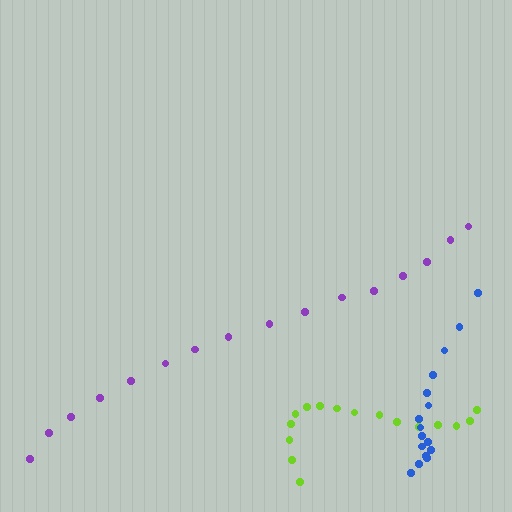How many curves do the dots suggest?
There are 3 distinct paths.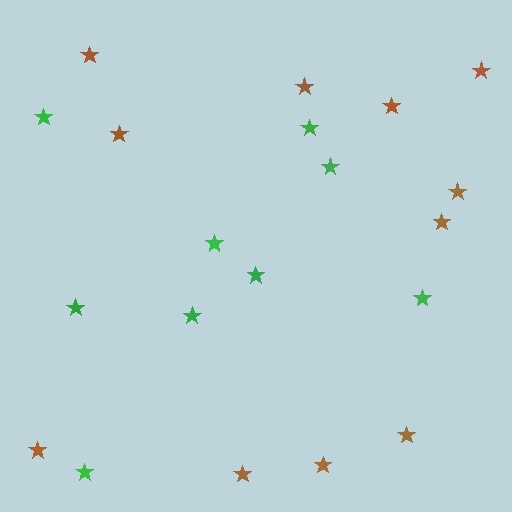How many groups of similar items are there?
There are 2 groups: one group of green stars (9) and one group of brown stars (11).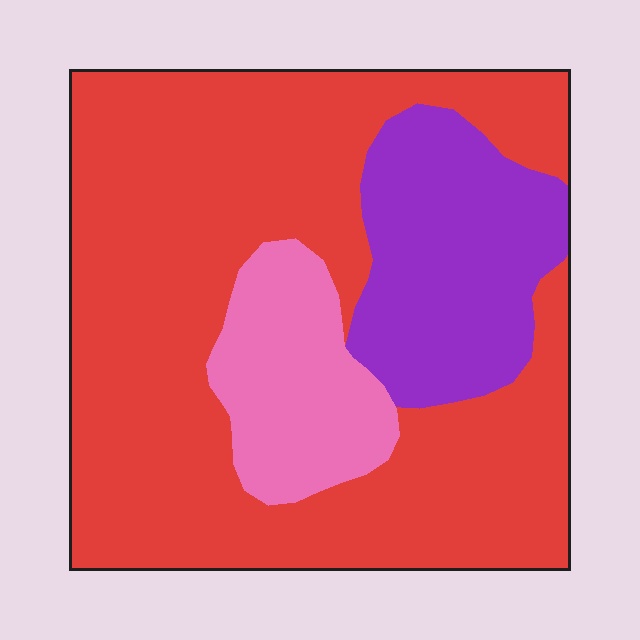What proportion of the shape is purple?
Purple covers 19% of the shape.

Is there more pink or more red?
Red.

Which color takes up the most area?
Red, at roughly 65%.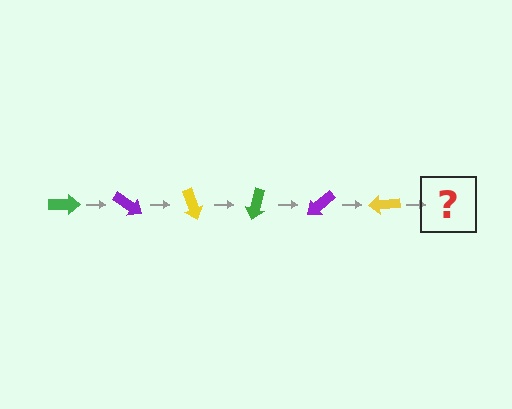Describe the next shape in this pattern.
It should be a green arrow, rotated 210 degrees from the start.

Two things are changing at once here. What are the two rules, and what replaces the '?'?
The two rules are that it rotates 35 degrees each step and the color cycles through green, purple, and yellow. The '?' should be a green arrow, rotated 210 degrees from the start.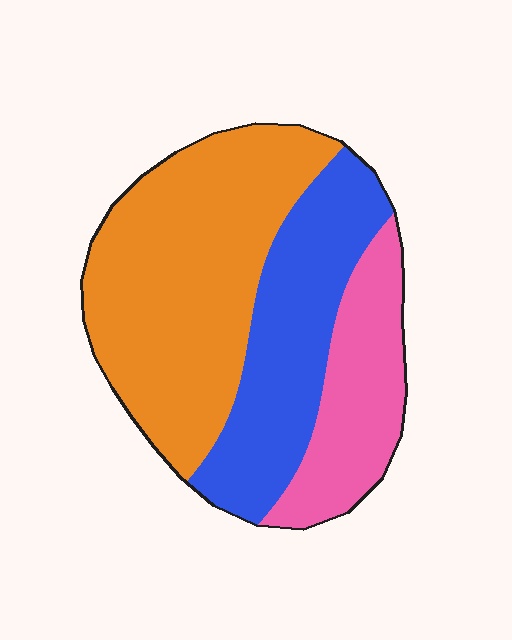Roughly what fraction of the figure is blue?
Blue covers roughly 30% of the figure.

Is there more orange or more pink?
Orange.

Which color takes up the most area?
Orange, at roughly 50%.